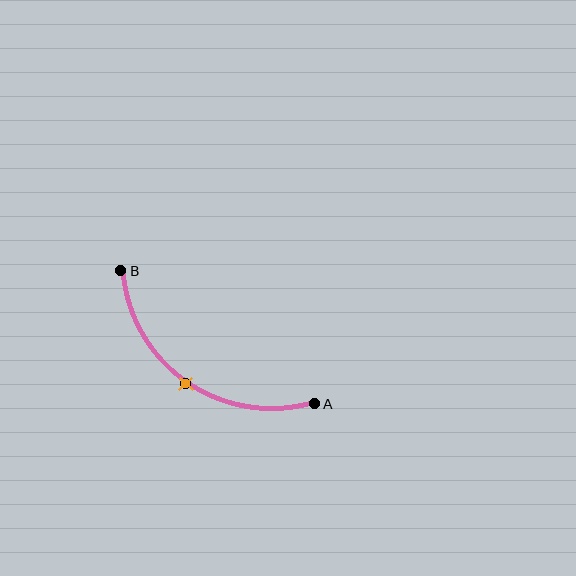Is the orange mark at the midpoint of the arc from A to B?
Yes. The orange mark lies on the arc at equal arc-length from both A and B — it is the arc midpoint.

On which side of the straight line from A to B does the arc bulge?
The arc bulges below and to the left of the straight line connecting A and B.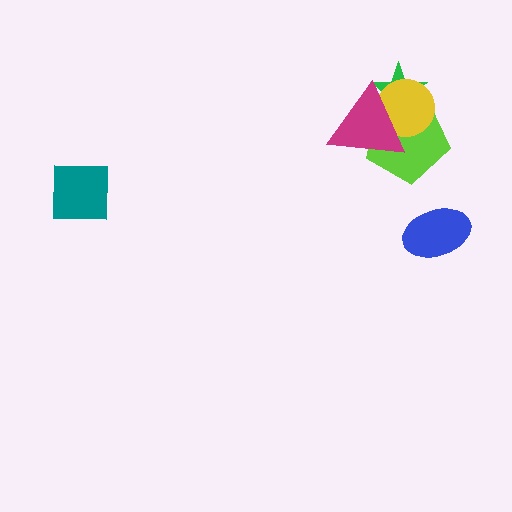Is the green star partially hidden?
Yes, it is partially covered by another shape.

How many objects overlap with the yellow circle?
3 objects overlap with the yellow circle.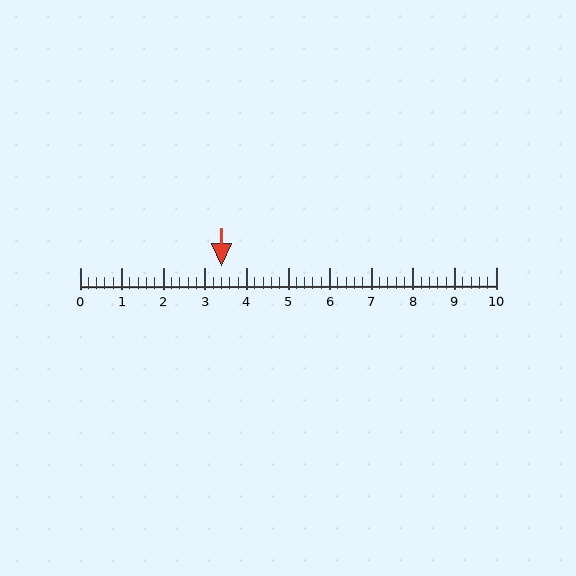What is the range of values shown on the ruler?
The ruler shows values from 0 to 10.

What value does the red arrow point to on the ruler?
The red arrow points to approximately 3.4.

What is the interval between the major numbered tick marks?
The major tick marks are spaced 1 units apart.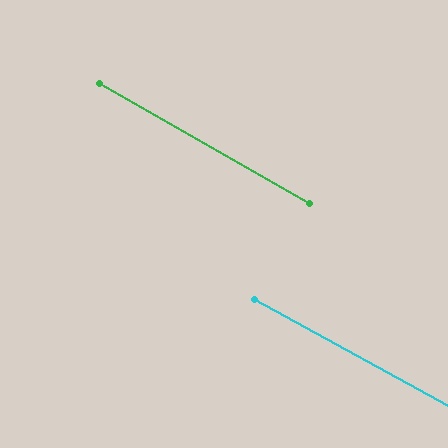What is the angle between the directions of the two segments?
Approximately 1 degree.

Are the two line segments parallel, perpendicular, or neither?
Parallel — their directions differ by only 0.7°.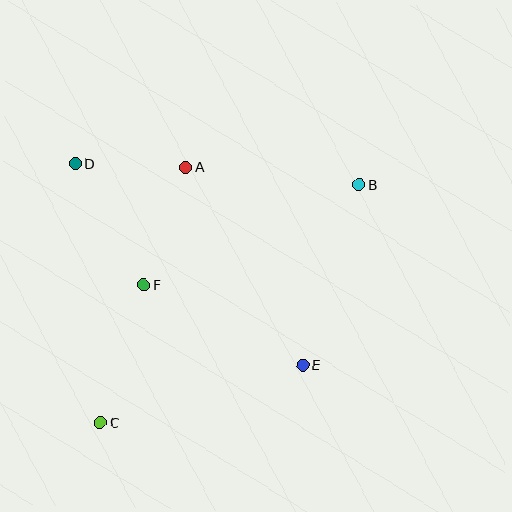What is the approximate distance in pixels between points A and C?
The distance between A and C is approximately 269 pixels.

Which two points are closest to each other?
Points A and D are closest to each other.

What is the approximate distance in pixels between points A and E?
The distance between A and E is approximately 230 pixels.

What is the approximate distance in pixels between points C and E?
The distance between C and E is approximately 210 pixels.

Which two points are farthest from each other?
Points B and C are farthest from each other.